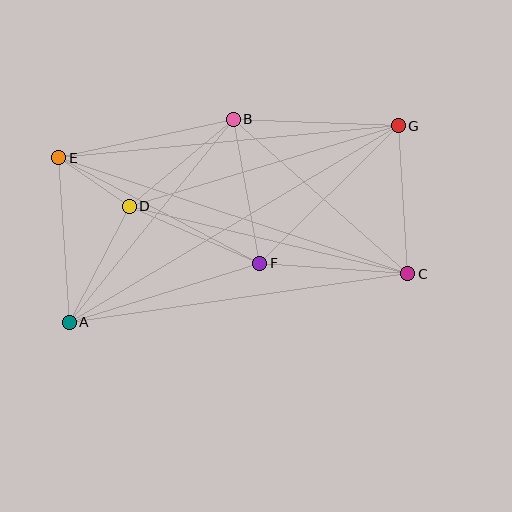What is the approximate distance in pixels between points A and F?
The distance between A and F is approximately 199 pixels.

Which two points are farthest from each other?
Points A and G are farthest from each other.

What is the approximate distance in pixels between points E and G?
The distance between E and G is approximately 341 pixels.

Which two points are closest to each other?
Points D and E are closest to each other.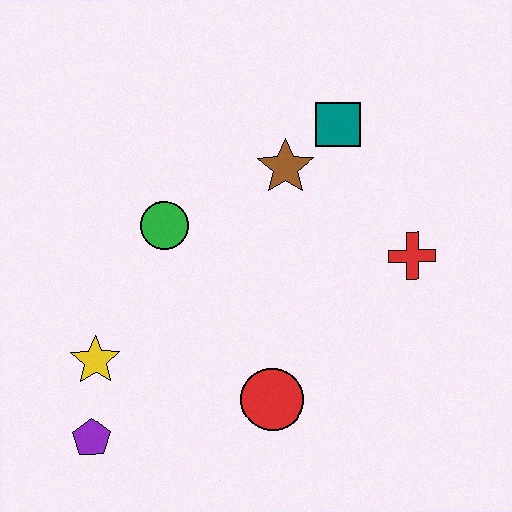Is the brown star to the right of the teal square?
No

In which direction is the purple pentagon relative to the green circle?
The purple pentagon is below the green circle.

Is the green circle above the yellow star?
Yes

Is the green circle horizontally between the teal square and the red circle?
No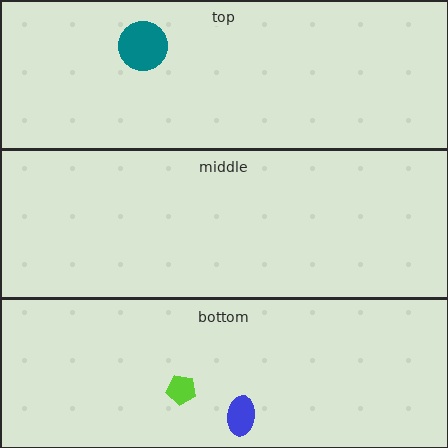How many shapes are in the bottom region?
2.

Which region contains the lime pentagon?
The bottom region.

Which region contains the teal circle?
The top region.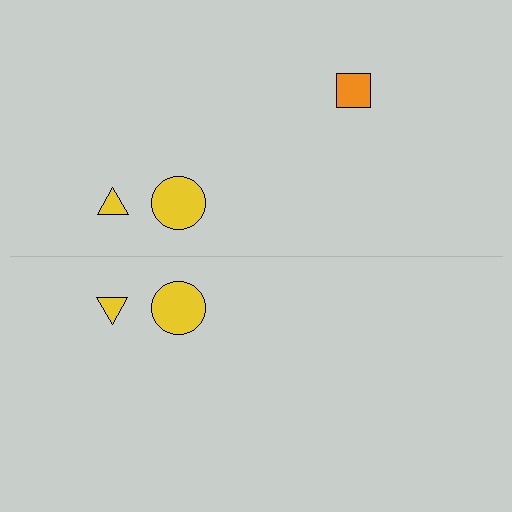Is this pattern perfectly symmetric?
No, the pattern is not perfectly symmetric. A orange square is missing from the bottom side.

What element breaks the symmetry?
A orange square is missing from the bottom side.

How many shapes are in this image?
There are 5 shapes in this image.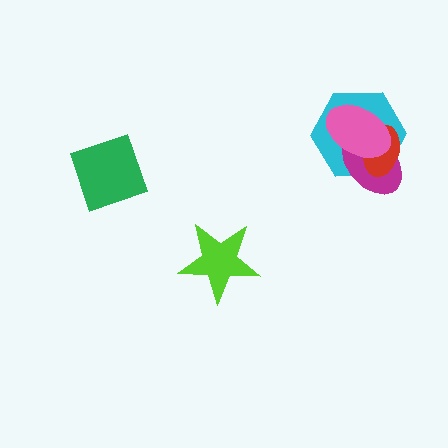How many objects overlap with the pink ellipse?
3 objects overlap with the pink ellipse.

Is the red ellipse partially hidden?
Yes, it is partially covered by another shape.